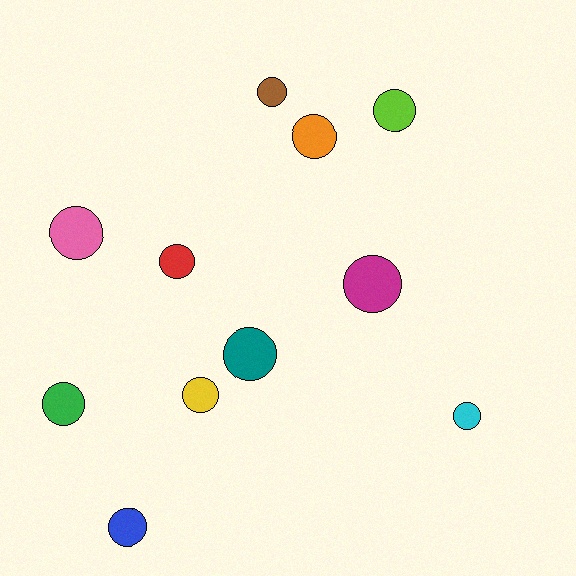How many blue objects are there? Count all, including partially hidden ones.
There is 1 blue object.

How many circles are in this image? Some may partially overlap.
There are 11 circles.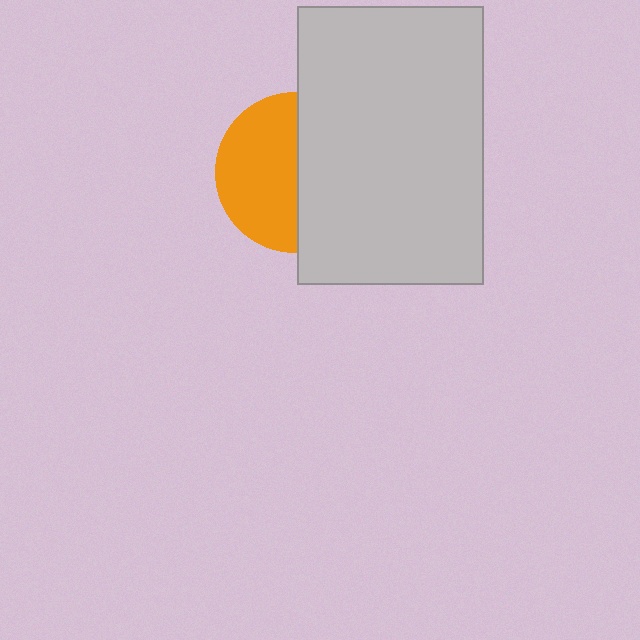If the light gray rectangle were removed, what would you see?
You would see the complete orange circle.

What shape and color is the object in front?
The object in front is a light gray rectangle.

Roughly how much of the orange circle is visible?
About half of it is visible (roughly 52%).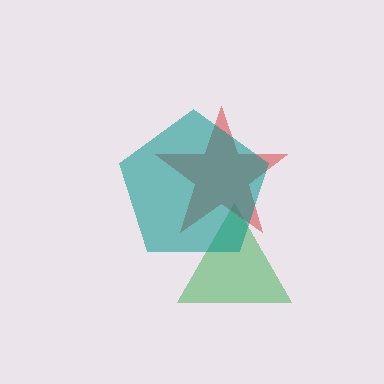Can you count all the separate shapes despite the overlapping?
Yes, there are 3 separate shapes.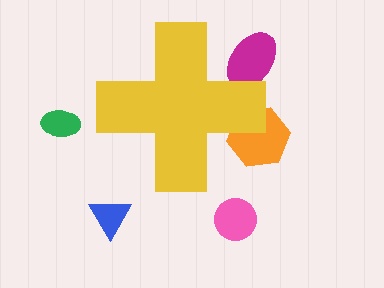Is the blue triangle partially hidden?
No, the blue triangle is fully visible.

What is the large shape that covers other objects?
A yellow cross.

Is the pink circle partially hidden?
No, the pink circle is fully visible.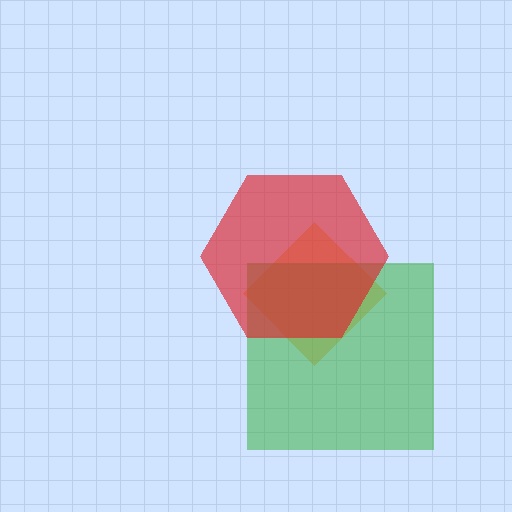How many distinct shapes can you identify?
There are 3 distinct shapes: an orange diamond, a green square, a red hexagon.